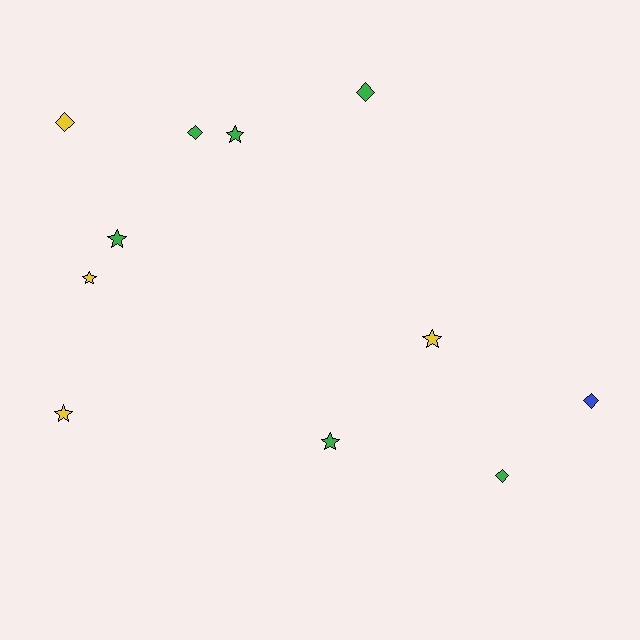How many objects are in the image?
There are 11 objects.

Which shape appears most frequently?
Star, with 6 objects.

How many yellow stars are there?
There are 3 yellow stars.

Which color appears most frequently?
Green, with 6 objects.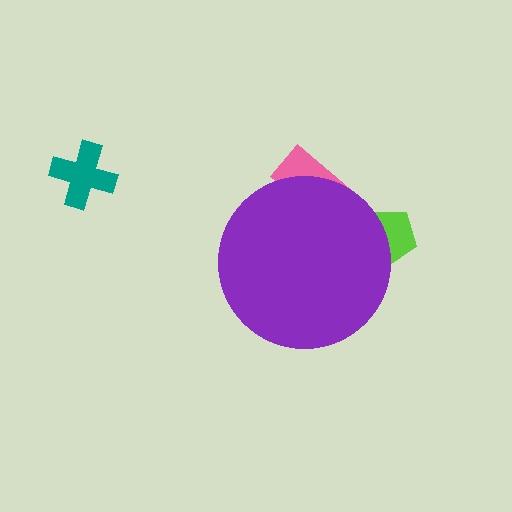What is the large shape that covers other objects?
A purple circle.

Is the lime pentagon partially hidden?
Yes, the lime pentagon is partially hidden behind the purple circle.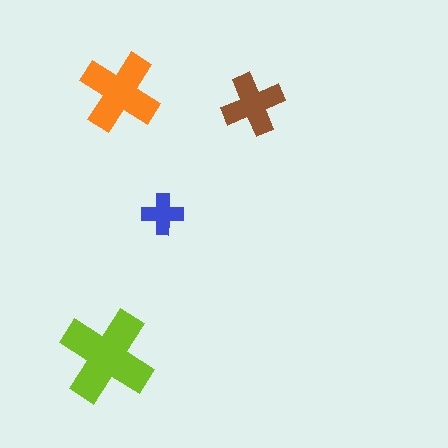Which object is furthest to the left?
The lime cross is leftmost.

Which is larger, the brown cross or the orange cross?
The orange one.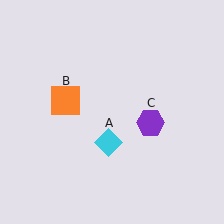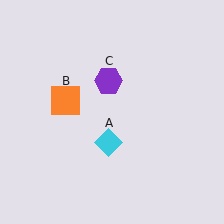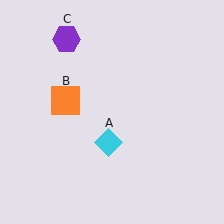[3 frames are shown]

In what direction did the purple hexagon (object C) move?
The purple hexagon (object C) moved up and to the left.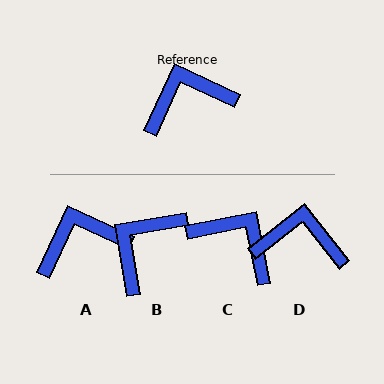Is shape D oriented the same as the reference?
No, it is off by about 27 degrees.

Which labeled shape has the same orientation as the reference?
A.